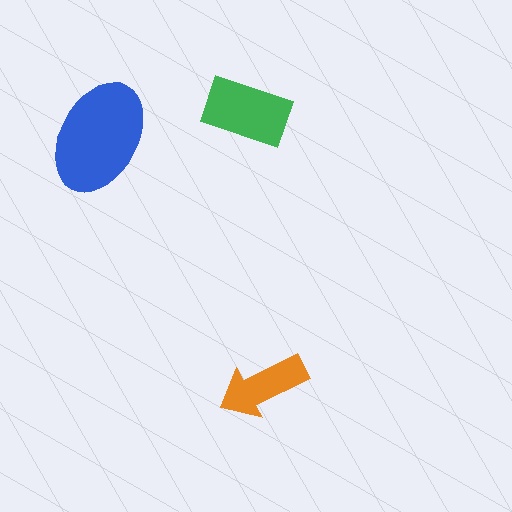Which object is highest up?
The green rectangle is topmost.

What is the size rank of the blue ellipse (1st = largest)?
1st.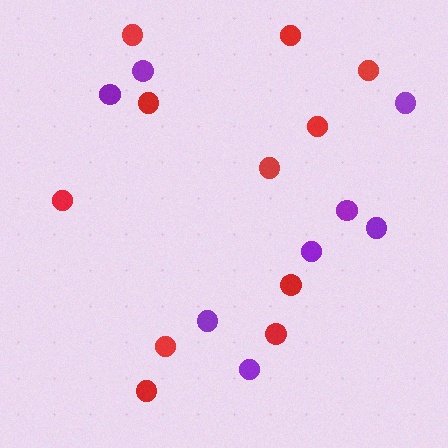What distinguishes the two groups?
There are 2 groups: one group of purple circles (8) and one group of red circles (11).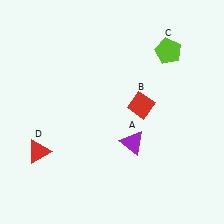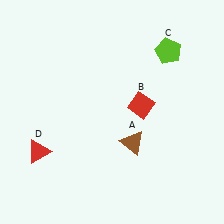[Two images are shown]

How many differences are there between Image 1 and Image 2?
There is 1 difference between the two images.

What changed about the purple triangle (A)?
In Image 1, A is purple. In Image 2, it changed to brown.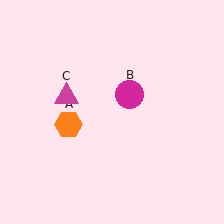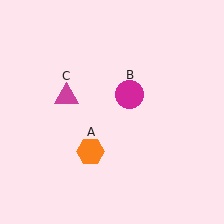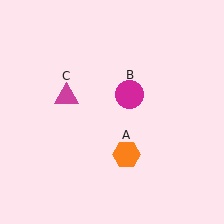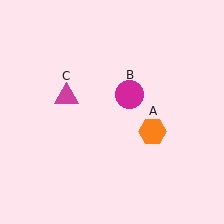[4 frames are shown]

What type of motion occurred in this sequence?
The orange hexagon (object A) rotated counterclockwise around the center of the scene.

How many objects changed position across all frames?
1 object changed position: orange hexagon (object A).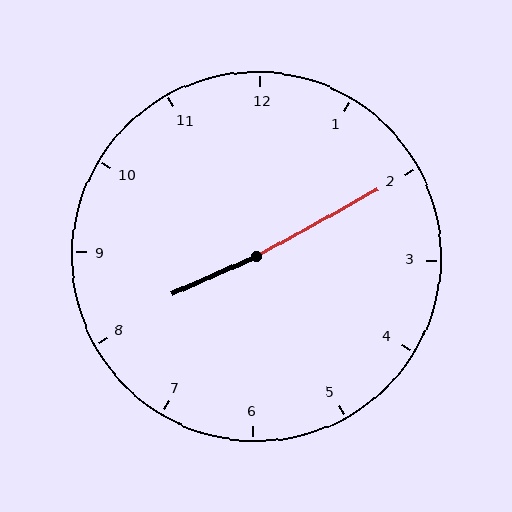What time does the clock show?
8:10.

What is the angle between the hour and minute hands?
Approximately 175 degrees.